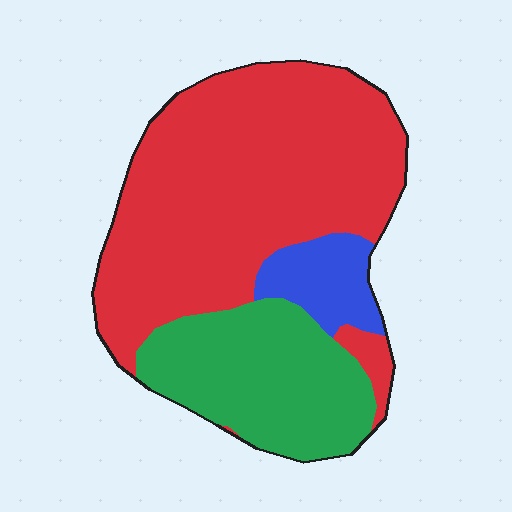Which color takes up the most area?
Red, at roughly 65%.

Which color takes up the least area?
Blue, at roughly 10%.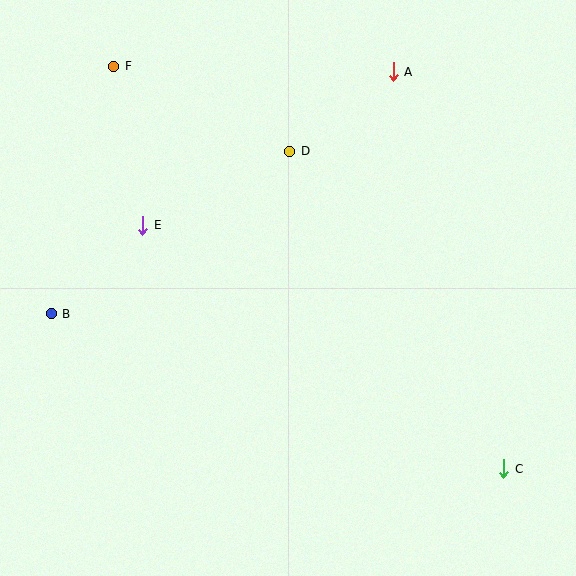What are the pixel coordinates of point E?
Point E is at (143, 225).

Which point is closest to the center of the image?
Point D at (290, 151) is closest to the center.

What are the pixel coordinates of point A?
Point A is at (393, 72).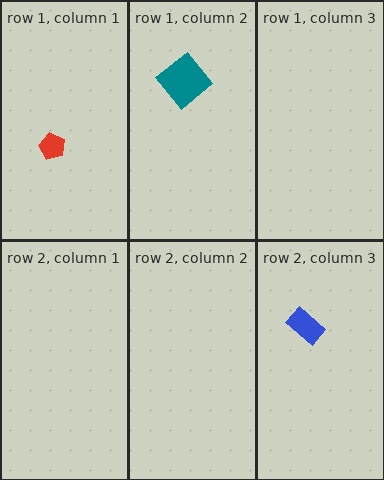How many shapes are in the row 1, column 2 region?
1.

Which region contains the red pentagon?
The row 1, column 1 region.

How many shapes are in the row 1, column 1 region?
1.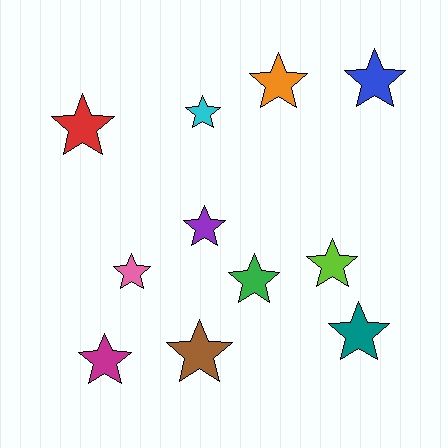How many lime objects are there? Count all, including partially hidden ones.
There is 1 lime object.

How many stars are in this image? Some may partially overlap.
There are 11 stars.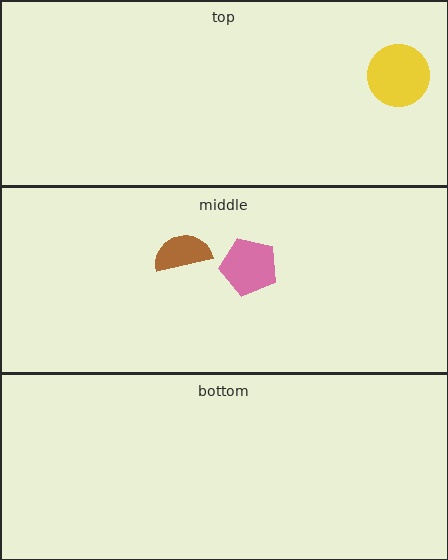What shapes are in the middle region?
The pink pentagon, the brown semicircle.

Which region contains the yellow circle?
The top region.